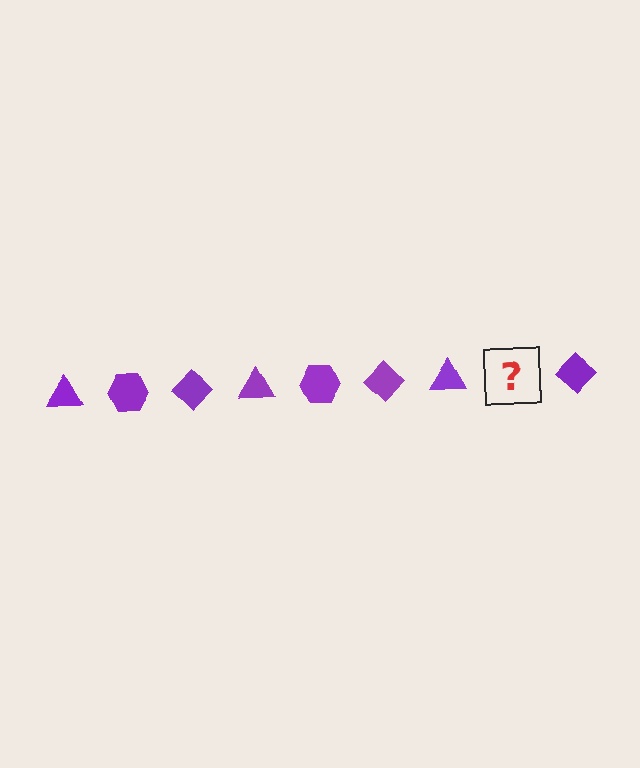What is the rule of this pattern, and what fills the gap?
The rule is that the pattern cycles through triangle, hexagon, diamond shapes in purple. The gap should be filled with a purple hexagon.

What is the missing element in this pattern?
The missing element is a purple hexagon.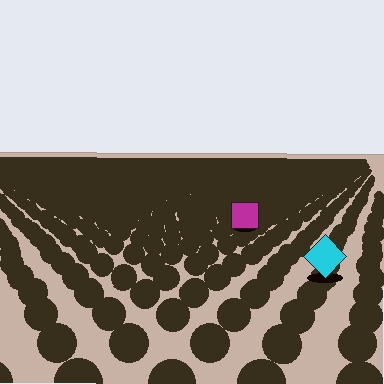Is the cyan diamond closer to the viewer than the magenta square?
Yes. The cyan diamond is closer — you can tell from the texture gradient: the ground texture is coarser near it.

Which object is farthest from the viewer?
The magenta square is farthest from the viewer. It appears smaller and the ground texture around it is denser.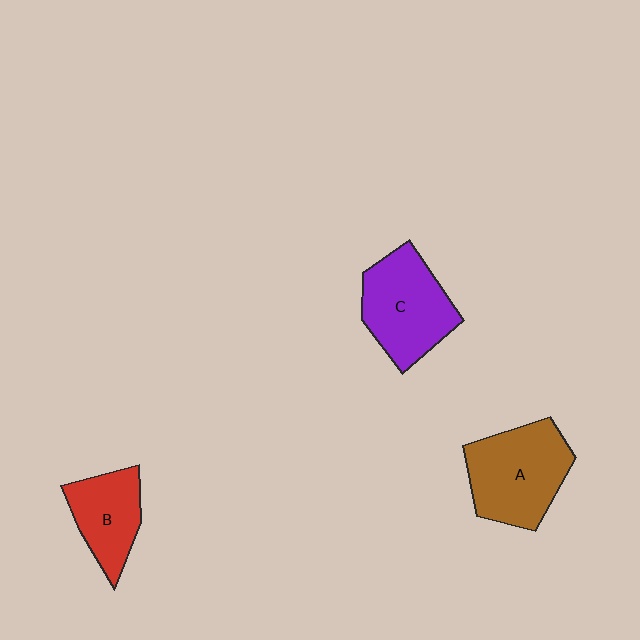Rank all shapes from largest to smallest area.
From largest to smallest: A (brown), C (purple), B (red).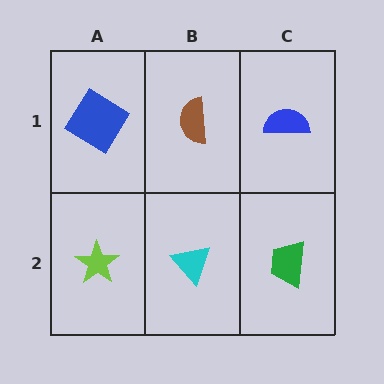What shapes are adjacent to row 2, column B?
A brown semicircle (row 1, column B), a lime star (row 2, column A), a green trapezoid (row 2, column C).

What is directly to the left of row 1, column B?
A blue diamond.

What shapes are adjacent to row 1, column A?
A lime star (row 2, column A), a brown semicircle (row 1, column B).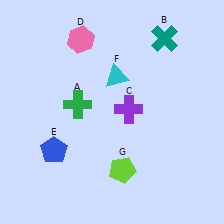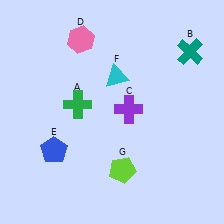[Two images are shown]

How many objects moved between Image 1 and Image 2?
1 object moved between the two images.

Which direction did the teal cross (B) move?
The teal cross (B) moved right.